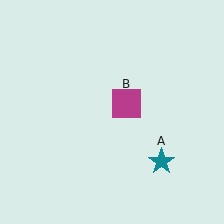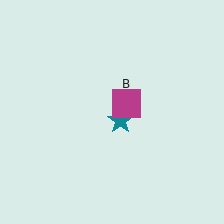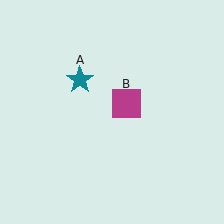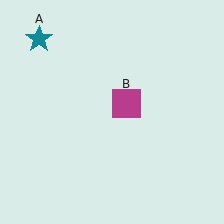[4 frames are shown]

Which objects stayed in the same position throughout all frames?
Magenta square (object B) remained stationary.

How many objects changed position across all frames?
1 object changed position: teal star (object A).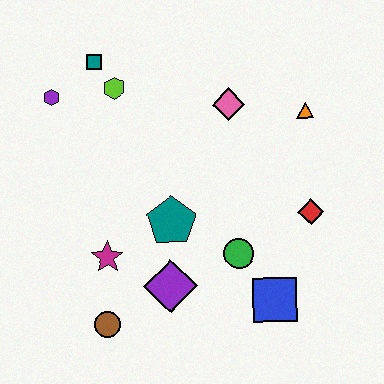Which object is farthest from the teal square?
The blue square is farthest from the teal square.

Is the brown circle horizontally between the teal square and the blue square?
Yes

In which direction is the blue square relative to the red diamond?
The blue square is below the red diamond.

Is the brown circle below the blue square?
Yes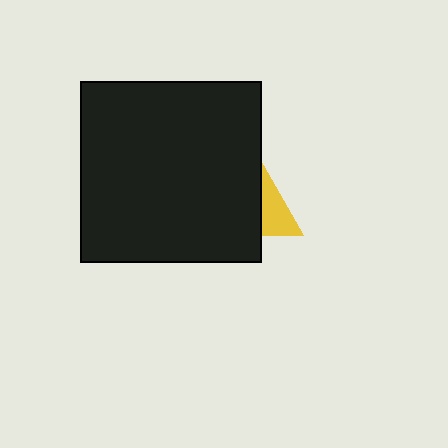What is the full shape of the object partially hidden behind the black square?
The partially hidden object is a yellow triangle.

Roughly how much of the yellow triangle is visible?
A small part of it is visible (roughly 38%).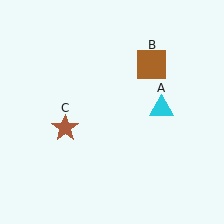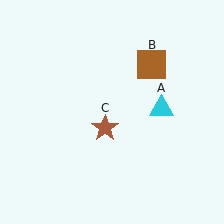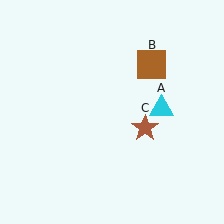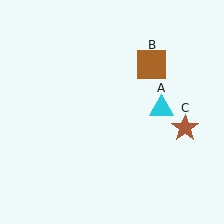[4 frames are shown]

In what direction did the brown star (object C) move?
The brown star (object C) moved right.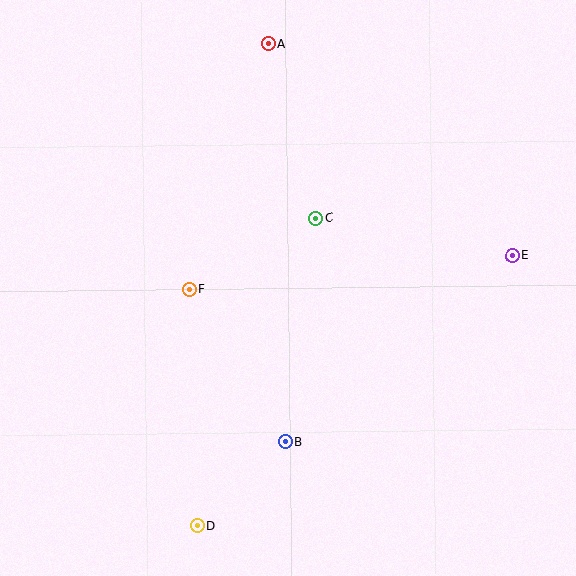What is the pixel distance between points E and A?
The distance between E and A is 323 pixels.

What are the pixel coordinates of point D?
Point D is at (197, 526).